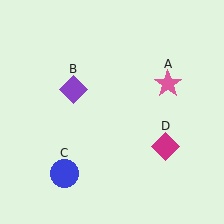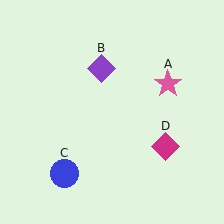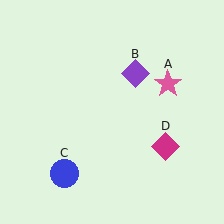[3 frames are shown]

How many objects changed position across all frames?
1 object changed position: purple diamond (object B).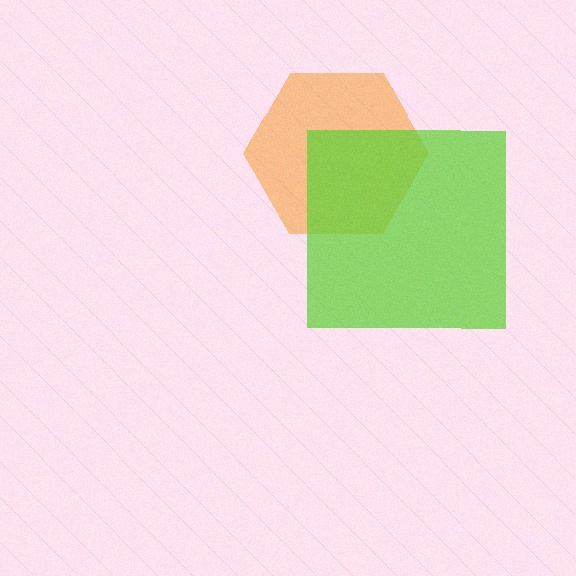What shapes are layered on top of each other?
The layered shapes are: an orange hexagon, a lime square.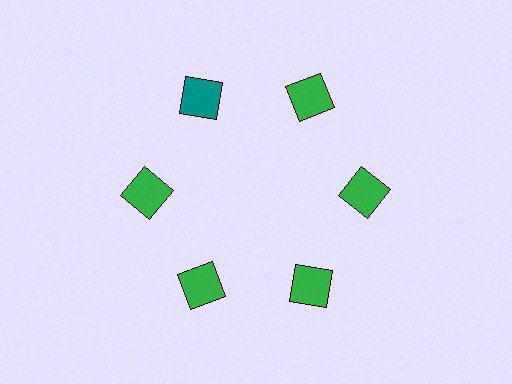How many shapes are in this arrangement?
There are 6 shapes arranged in a ring pattern.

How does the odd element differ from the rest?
It has a different color: teal instead of green.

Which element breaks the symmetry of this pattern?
The teal square at roughly the 11 o'clock position breaks the symmetry. All other shapes are green squares.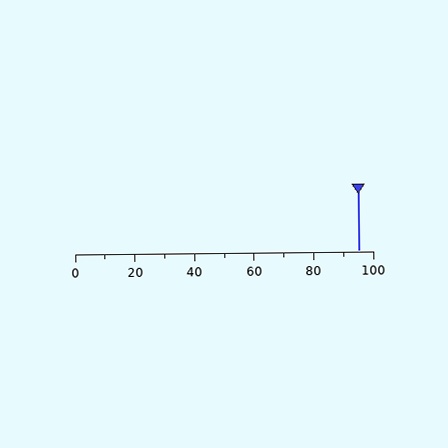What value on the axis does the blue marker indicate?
The marker indicates approximately 95.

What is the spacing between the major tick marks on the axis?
The major ticks are spaced 20 apart.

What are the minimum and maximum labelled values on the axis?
The axis runs from 0 to 100.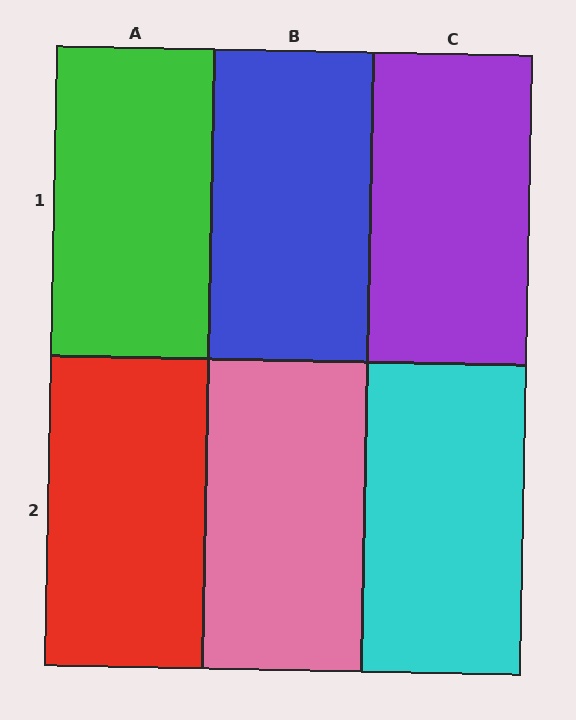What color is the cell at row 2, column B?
Pink.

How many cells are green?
1 cell is green.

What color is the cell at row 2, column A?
Red.